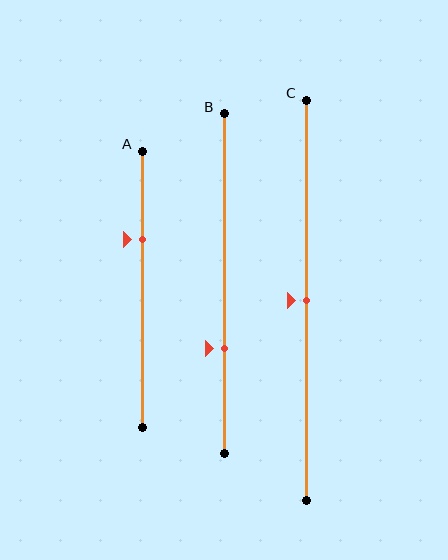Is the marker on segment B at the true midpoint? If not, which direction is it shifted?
No, the marker on segment B is shifted downward by about 19% of the segment length.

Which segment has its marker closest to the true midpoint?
Segment C has its marker closest to the true midpoint.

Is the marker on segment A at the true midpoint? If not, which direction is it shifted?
No, the marker on segment A is shifted upward by about 18% of the segment length.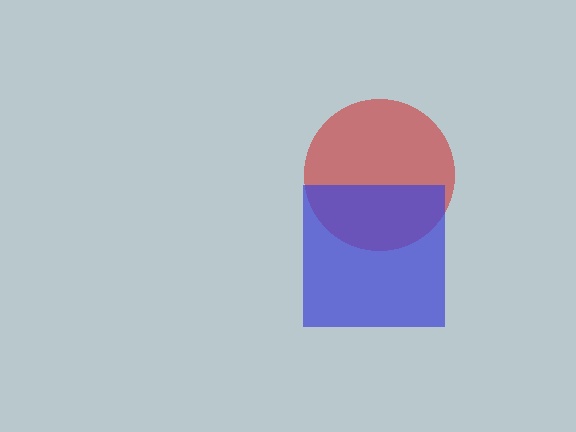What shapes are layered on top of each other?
The layered shapes are: a red circle, a blue square.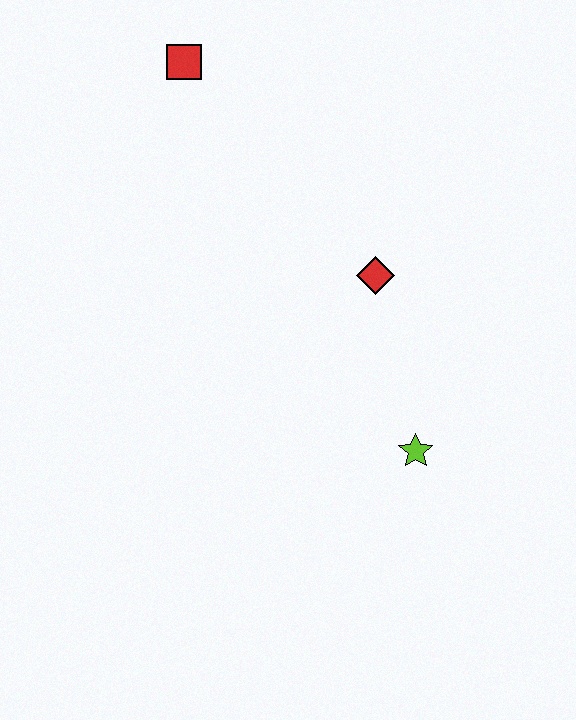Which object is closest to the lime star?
The red diamond is closest to the lime star.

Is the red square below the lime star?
No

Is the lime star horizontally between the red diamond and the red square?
No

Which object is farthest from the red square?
The lime star is farthest from the red square.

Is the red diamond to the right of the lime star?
No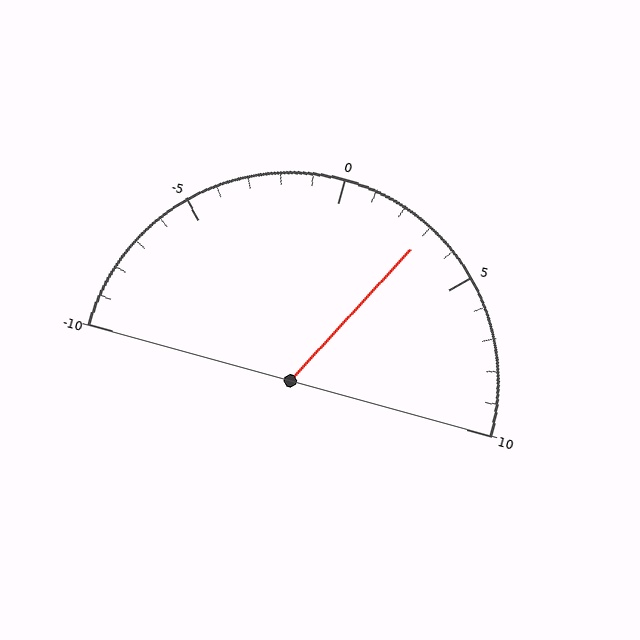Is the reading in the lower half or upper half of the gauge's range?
The reading is in the upper half of the range (-10 to 10).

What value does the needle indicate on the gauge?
The needle indicates approximately 3.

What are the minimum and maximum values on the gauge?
The gauge ranges from -10 to 10.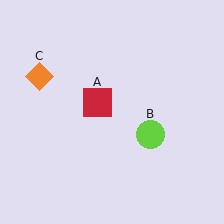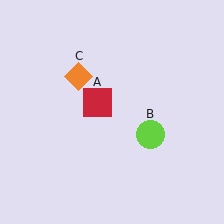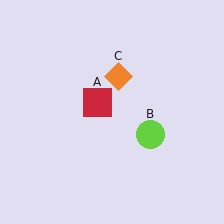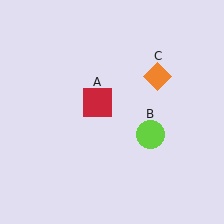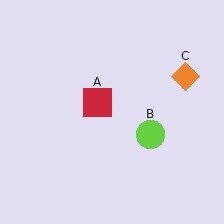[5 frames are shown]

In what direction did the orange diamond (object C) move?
The orange diamond (object C) moved right.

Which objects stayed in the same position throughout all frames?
Red square (object A) and lime circle (object B) remained stationary.